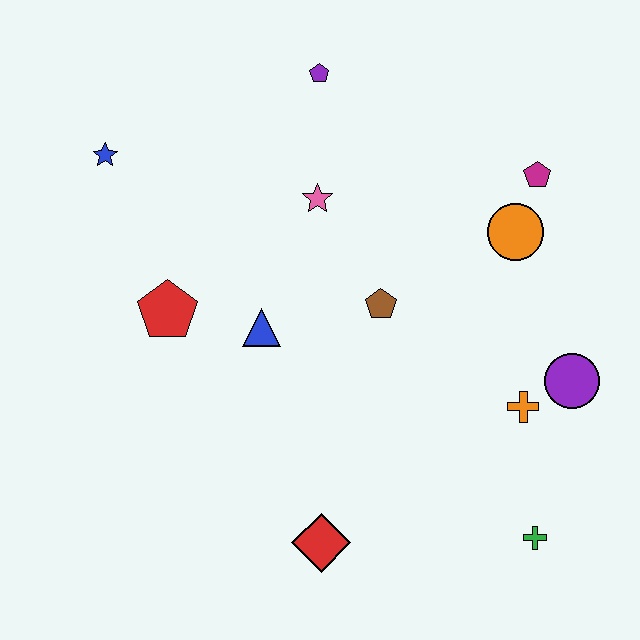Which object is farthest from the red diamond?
The purple pentagon is farthest from the red diamond.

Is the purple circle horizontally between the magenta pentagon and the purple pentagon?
No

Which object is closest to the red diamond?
The green cross is closest to the red diamond.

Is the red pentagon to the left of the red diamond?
Yes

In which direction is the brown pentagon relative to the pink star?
The brown pentagon is below the pink star.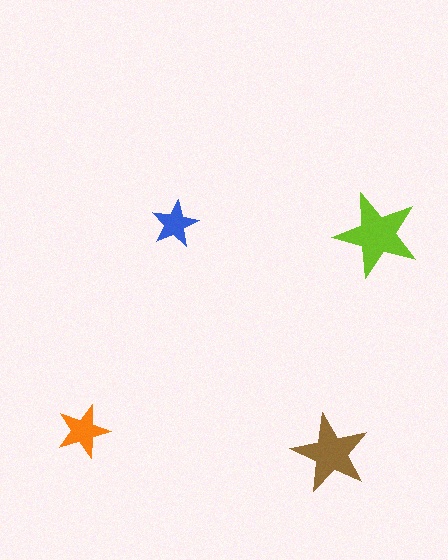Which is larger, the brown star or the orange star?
The brown one.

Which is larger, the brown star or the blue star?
The brown one.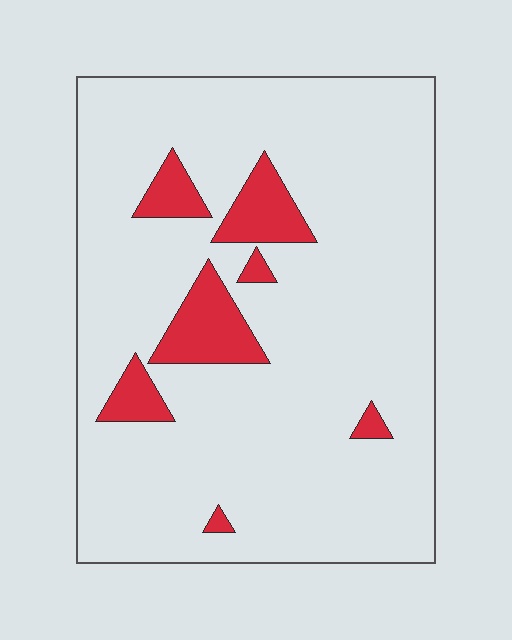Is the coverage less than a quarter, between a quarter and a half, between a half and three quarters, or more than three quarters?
Less than a quarter.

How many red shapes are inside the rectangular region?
7.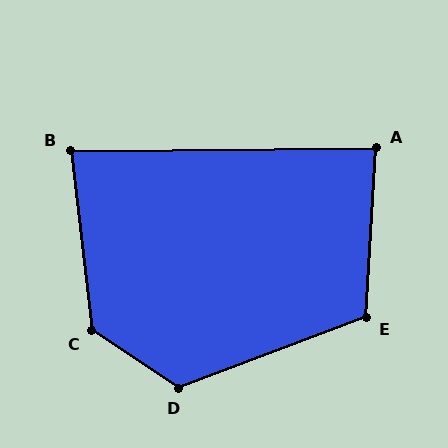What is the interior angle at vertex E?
Approximately 114 degrees (obtuse).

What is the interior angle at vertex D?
Approximately 126 degrees (obtuse).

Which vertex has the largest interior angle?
C, at approximately 130 degrees.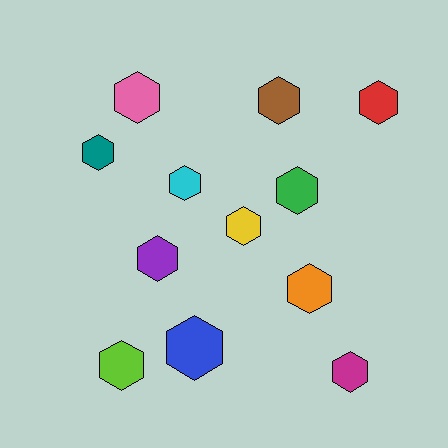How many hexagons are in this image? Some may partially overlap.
There are 12 hexagons.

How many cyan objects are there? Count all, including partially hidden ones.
There is 1 cyan object.